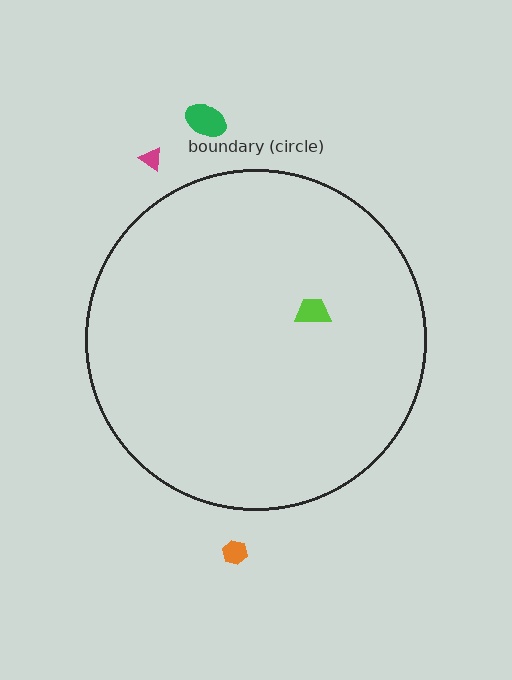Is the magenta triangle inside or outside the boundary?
Outside.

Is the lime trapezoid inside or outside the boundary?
Inside.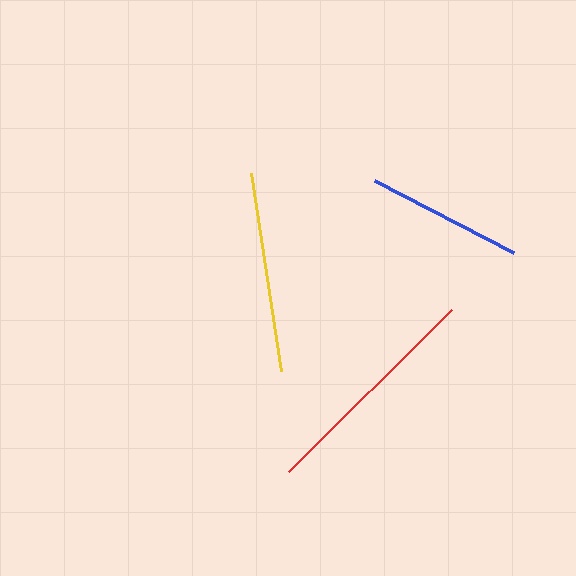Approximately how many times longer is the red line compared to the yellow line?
The red line is approximately 1.1 times the length of the yellow line.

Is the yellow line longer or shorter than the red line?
The red line is longer than the yellow line.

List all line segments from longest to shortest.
From longest to shortest: red, yellow, blue.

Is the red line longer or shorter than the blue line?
The red line is longer than the blue line.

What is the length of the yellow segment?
The yellow segment is approximately 201 pixels long.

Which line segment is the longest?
The red line is the longest at approximately 230 pixels.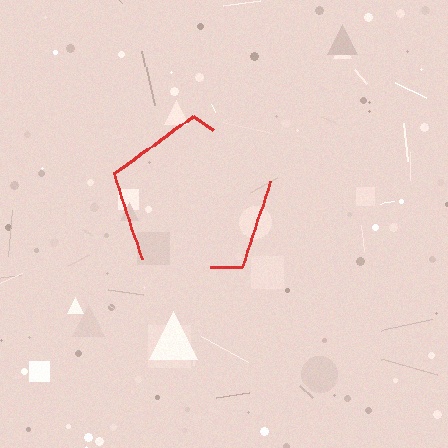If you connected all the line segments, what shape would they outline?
They would outline a pentagon.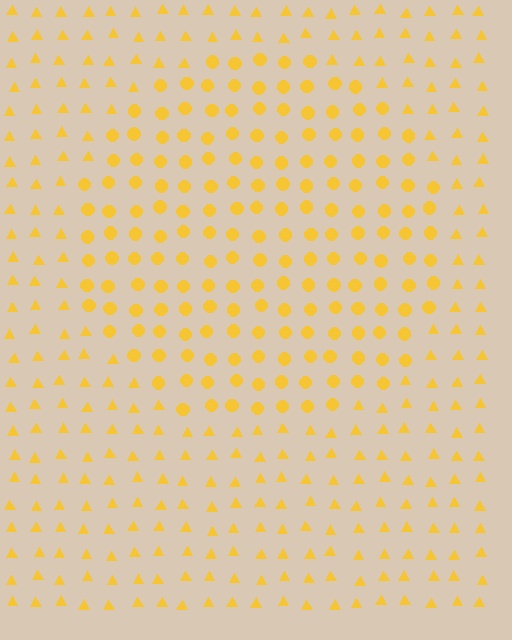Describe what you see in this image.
The image is filled with small yellow elements arranged in a uniform grid. A circle-shaped region contains circles, while the surrounding area contains triangles. The boundary is defined purely by the change in element shape.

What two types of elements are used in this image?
The image uses circles inside the circle region and triangles outside it.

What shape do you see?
I see a circle.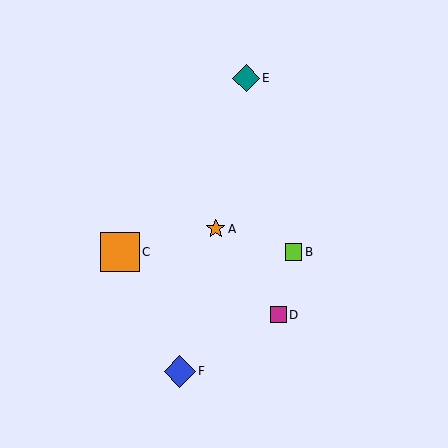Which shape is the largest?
The orange square (labeled C) is the largest.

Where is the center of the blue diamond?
The center of the blue diamond is at (180, 371).